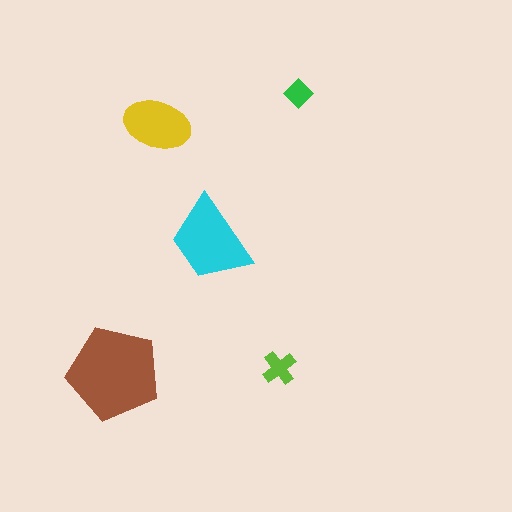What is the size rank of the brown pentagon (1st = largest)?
1st.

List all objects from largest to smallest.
The brown pentagon, the cyan trapezoid, the yellow ellipse, the lime cross, the green diamond.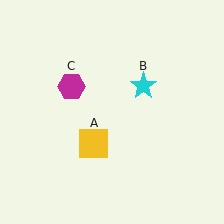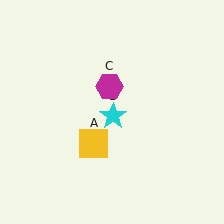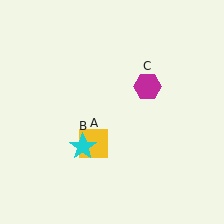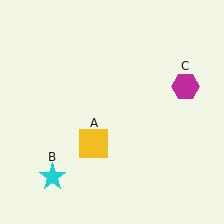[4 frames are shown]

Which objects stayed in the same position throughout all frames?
Yellow square (object A) remained stationary.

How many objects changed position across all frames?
2 objects changed position: cyan star (object B), magenta hexagon (object C).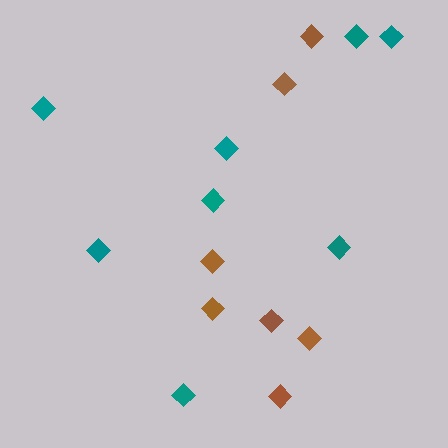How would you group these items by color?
There are 2 groups: one group of teal diamonds (8) and one group of brown diamonds (7).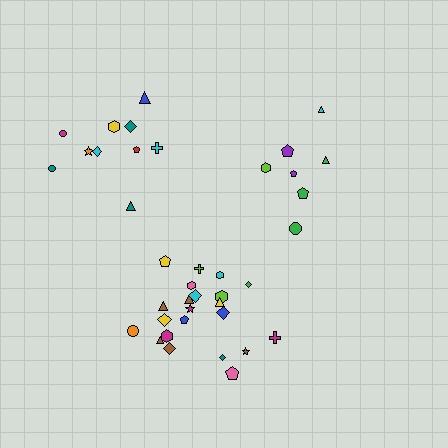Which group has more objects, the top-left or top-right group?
The top-left group.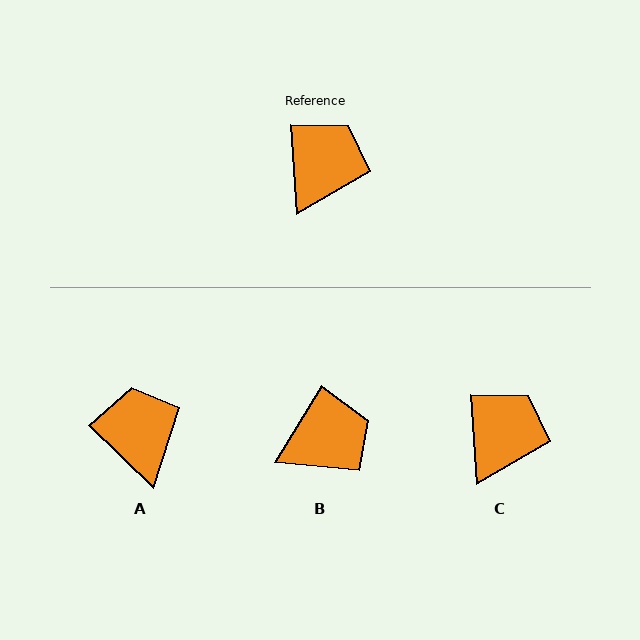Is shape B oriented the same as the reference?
No, it is off by about 36 degrees.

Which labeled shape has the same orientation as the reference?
C.